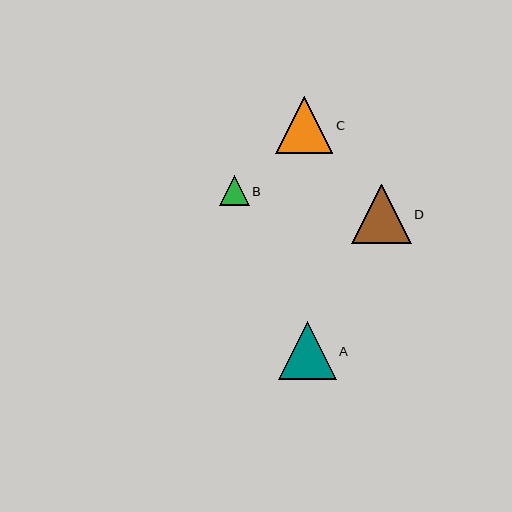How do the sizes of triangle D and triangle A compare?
Triangle D and triangle A are approximately the same size.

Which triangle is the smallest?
Triangle B is the smallest with a size of approximately 30 pixels.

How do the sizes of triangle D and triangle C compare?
Triangle D and triangle C are approximately the same size.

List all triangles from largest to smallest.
From largest to smallest: D, A, C, B.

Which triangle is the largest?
Triangle D is the largest with a size of approximately 60 pixels.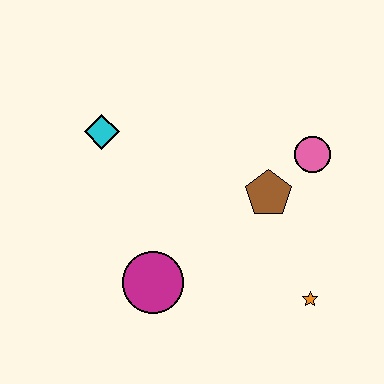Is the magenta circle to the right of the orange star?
No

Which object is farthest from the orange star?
The cyan diamond is farthest from the orange star.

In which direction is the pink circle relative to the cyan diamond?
The pink circle is to the right of the cyan diamond.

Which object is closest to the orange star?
The brown pentagon is closest to the orange star.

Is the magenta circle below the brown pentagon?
Yes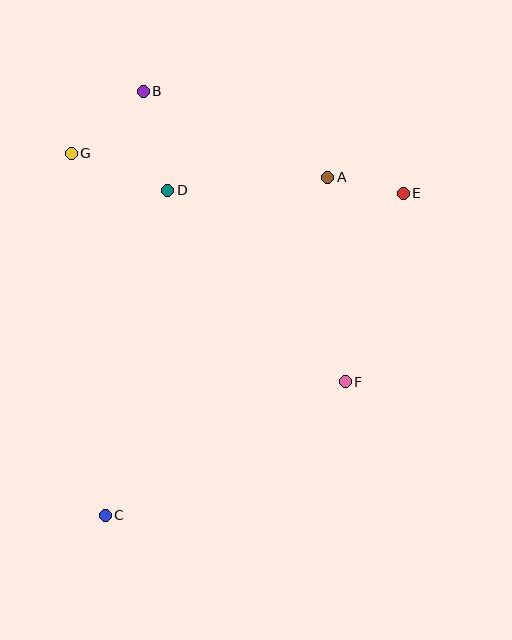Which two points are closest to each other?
Points A and E are closest to each other.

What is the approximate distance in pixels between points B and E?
The distance between B and E is approximately 279 pixels.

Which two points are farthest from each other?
Points C and E are farthest from each other.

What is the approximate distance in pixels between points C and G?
The distance between C and G is approximately 363 pixels.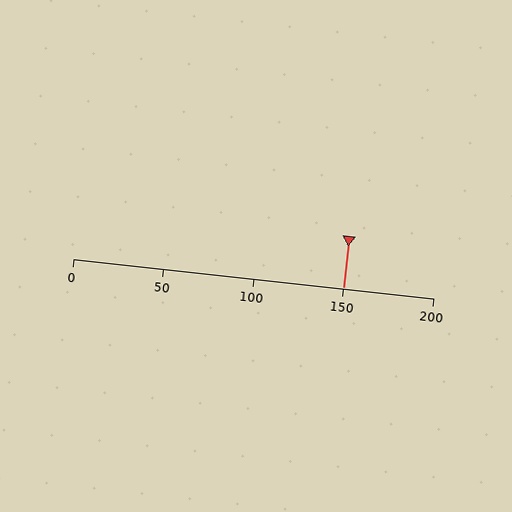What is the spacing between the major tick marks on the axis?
The major ticks are spaced 50 apart.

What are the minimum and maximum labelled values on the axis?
The axis runs from 0 to 200.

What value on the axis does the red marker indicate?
The marker indicates approximately 150.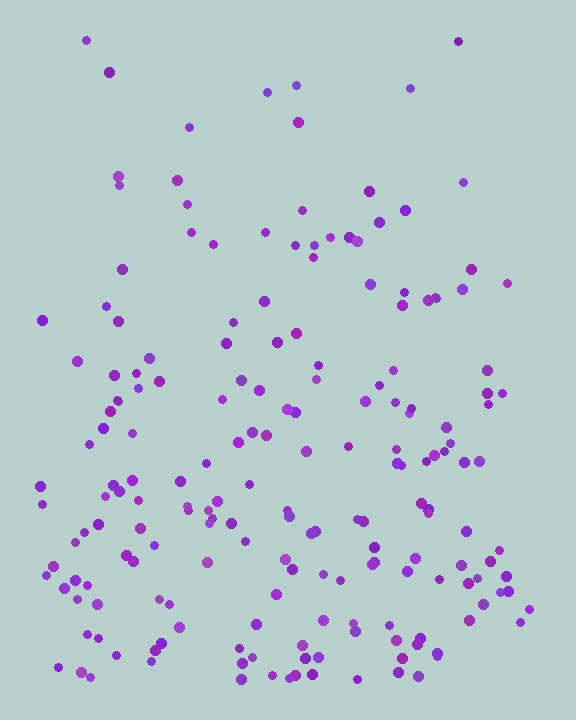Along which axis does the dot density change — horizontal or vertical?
Vertical.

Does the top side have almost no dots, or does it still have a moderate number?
Still a moderate number, just noticeably fewer than the bottom.